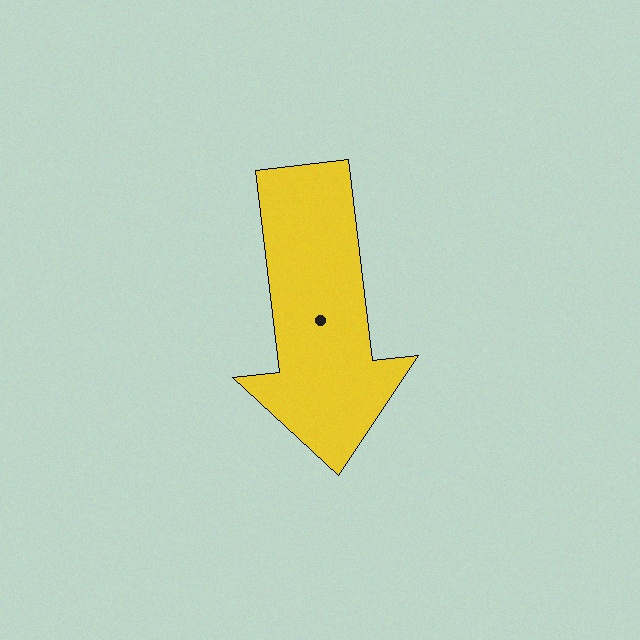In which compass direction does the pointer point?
South.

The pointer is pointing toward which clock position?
Roughly 6 o'clock.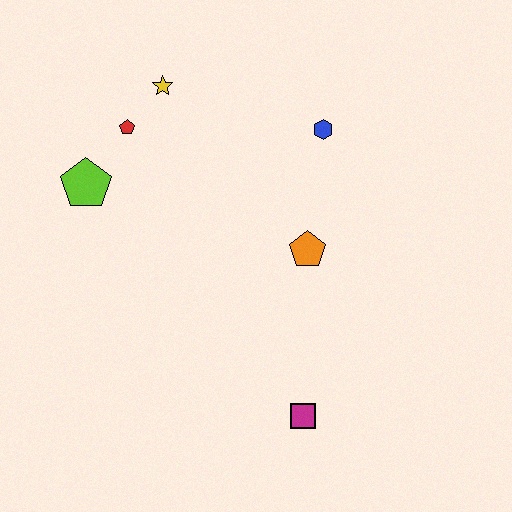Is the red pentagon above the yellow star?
No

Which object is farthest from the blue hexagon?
The magenta square is farthest from the blue hexagon.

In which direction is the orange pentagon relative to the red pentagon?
The orange pentagon is to the right of the red pentagon.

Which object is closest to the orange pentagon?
The blue hexagon is closest to the orange pentagon.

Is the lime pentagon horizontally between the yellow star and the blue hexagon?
No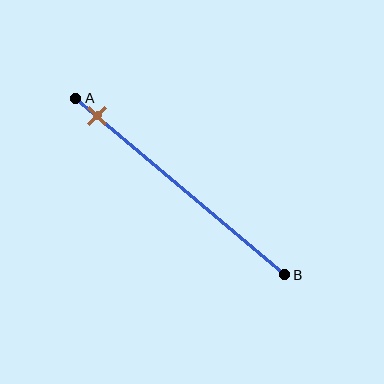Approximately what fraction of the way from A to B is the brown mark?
The brown mark is approximately 10% of the way from A to B.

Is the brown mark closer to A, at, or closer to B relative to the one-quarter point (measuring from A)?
The brown mark is closer to point A than the one-quarter point of segment AB.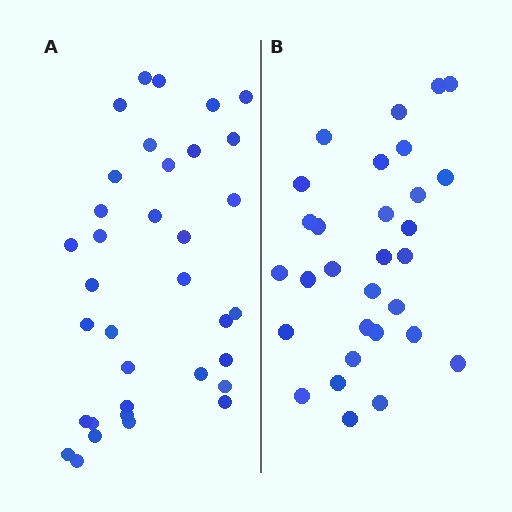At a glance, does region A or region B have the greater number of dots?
Region A (the left region) has more dots.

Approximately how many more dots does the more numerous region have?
Region A has about 5 more dots than region B.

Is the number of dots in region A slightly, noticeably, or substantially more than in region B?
Region A has only slightly more — the two regions are fairly close. The ratio is roughly 1.2 to 1.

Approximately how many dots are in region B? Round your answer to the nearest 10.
About 30 dots.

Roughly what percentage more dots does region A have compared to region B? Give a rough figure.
About 15% more.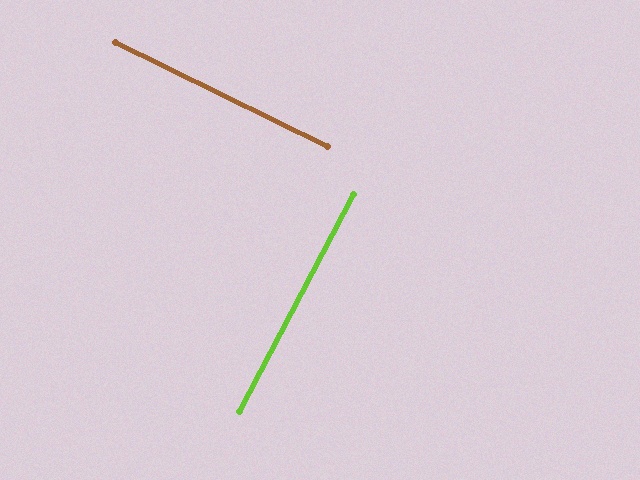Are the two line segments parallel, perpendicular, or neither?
Perpendicular — they meet at approximately 88°.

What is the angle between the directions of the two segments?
Approximately 88 degrees.